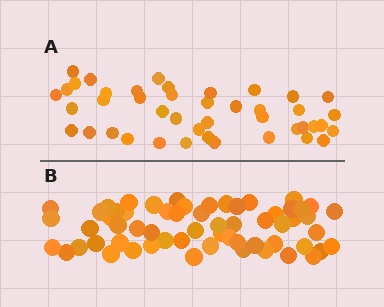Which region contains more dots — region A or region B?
Region B (the bottom region) has more dots.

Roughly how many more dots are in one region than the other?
Region B has approximately 15 more dots than region A.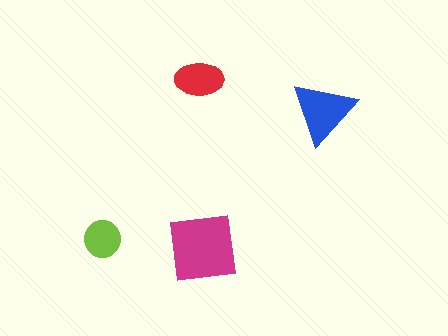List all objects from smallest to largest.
The lime circle, the red ellipse, the blue triangle, the magenta square.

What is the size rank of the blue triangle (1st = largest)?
2nd.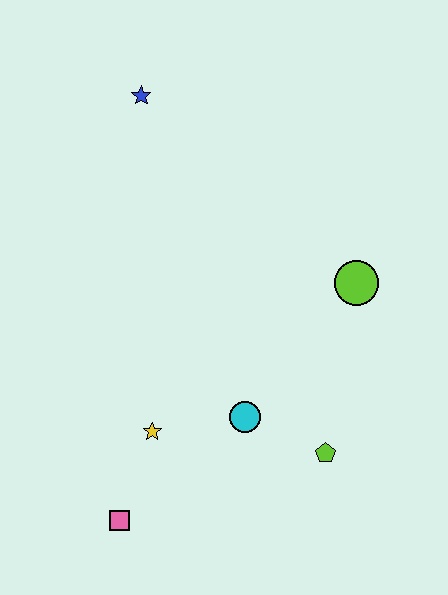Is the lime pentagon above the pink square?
Yes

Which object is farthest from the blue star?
The pink square is farthest from the blue star.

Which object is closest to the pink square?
The yellow star is closest to the pink square.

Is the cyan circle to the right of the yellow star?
Yes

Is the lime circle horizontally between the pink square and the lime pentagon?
No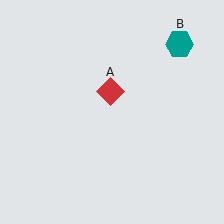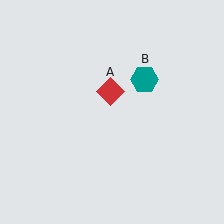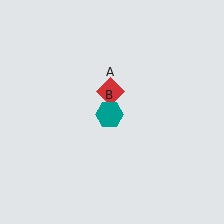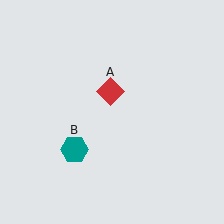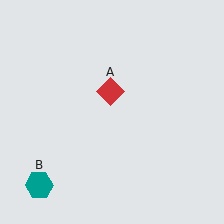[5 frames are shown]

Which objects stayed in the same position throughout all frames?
Red diamond (object A) remained stationary.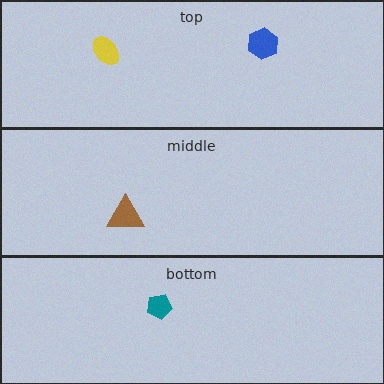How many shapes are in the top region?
2.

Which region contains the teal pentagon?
The bottom region.